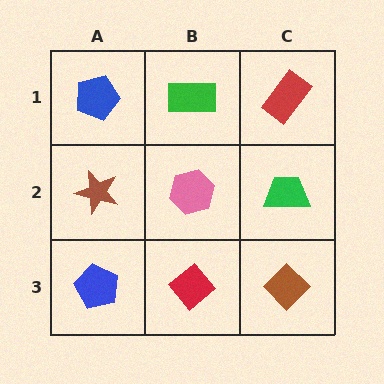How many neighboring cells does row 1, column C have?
2.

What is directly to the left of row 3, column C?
A red diamond.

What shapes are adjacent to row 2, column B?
A green rectangle (row 1, column B), a red diamond (row 3, column B), a brown star (row 2, column A), a green trapezoid (row 2, column C).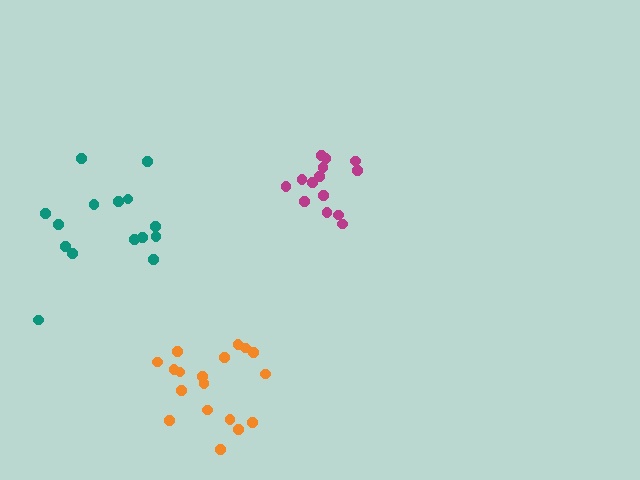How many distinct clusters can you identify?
There are 3 distinct clusters.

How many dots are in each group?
Group 1: 14 dots, Group 2: 15 dots, Group 3: 18 dots (47 total).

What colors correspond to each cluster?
The clusters are colored: magenta, teal, orange.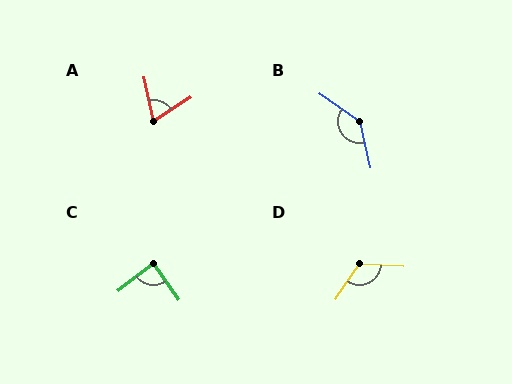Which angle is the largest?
B, at approximately 138 degrees.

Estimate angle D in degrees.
Approximately 120 degrees.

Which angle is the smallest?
A, at approximately 68 degrees.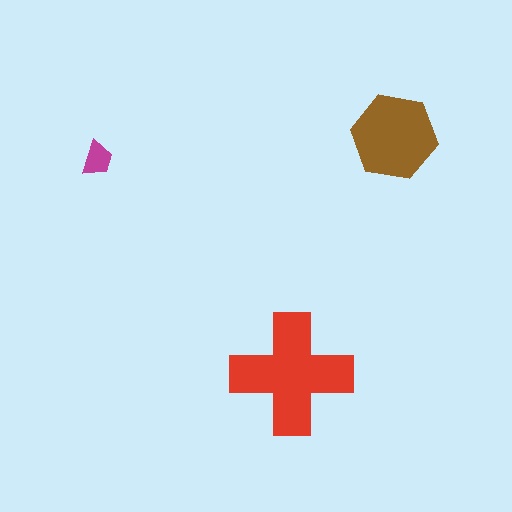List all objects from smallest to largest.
The magenta trapezoid, the brown hexagon, the red cross.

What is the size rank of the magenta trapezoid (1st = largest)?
3rd.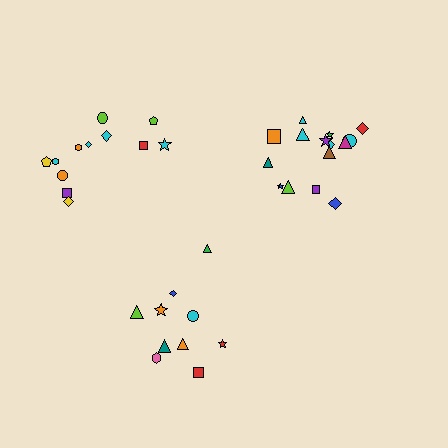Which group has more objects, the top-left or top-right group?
The top-right group.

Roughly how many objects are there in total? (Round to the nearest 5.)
Roughly 35 objects in total.